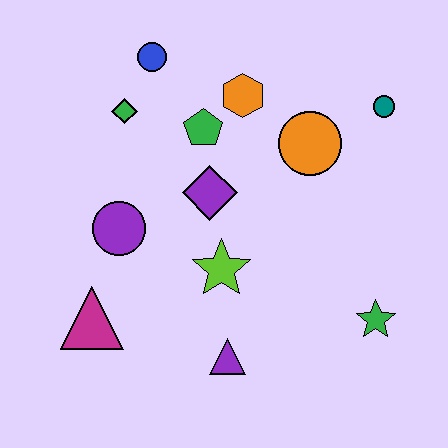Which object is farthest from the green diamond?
The green star is farthest from the green diamond.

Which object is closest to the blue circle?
The green diamond is closest to the blue circle.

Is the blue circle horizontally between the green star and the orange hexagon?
No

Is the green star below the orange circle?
Yes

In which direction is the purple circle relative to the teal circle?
The purple circle is to the left of the teal circle.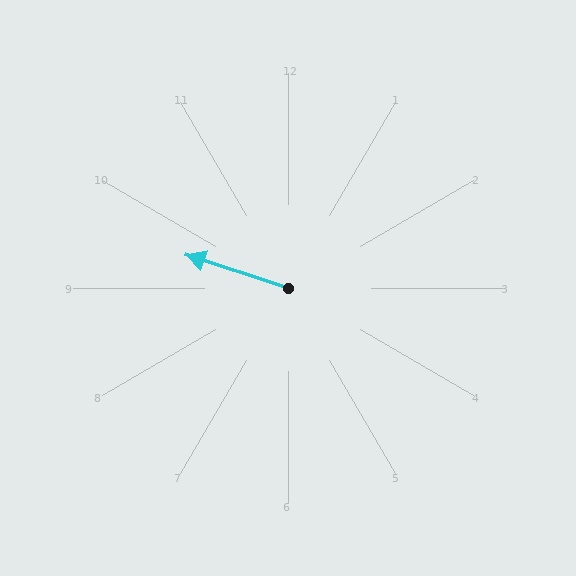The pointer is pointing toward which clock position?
Roughly 10 o'clock.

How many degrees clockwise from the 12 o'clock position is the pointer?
Approximately 288 degrees.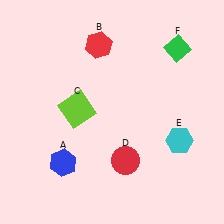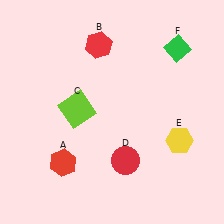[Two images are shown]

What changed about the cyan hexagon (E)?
In Image 1, E is cyan. In Image 2, it changed to yellow.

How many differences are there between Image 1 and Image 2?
There are 2 differences between the two images.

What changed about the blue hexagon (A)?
In Image 1, A is blue. In Image 2, it changed to red.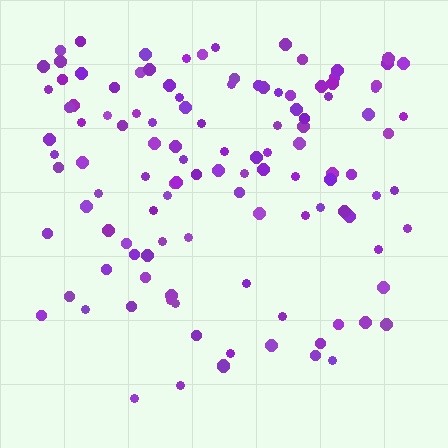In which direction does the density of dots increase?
From bottom to top, with the top side densest.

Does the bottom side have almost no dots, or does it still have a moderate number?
Still a moderate number, just noticeably fewer than the top.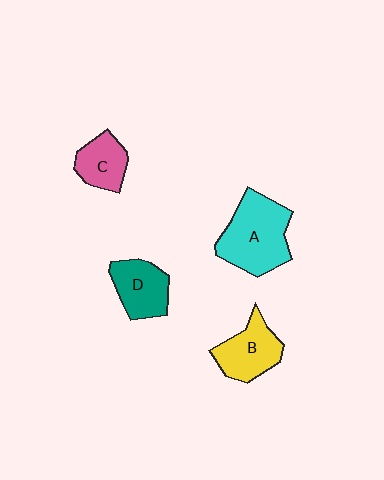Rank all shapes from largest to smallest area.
From largest to smallest: A (cyan), B (yellow), D (teal), C (pink).